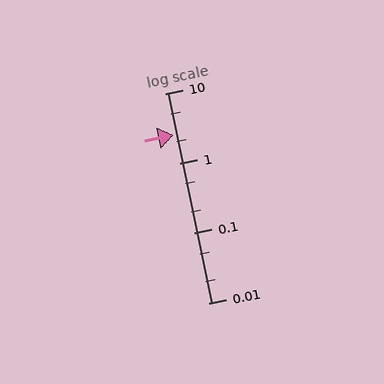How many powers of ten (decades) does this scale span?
The scale spans 3 decades, from 0.01 to 10.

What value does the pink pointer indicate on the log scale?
The pointer indicates approximately 2.5.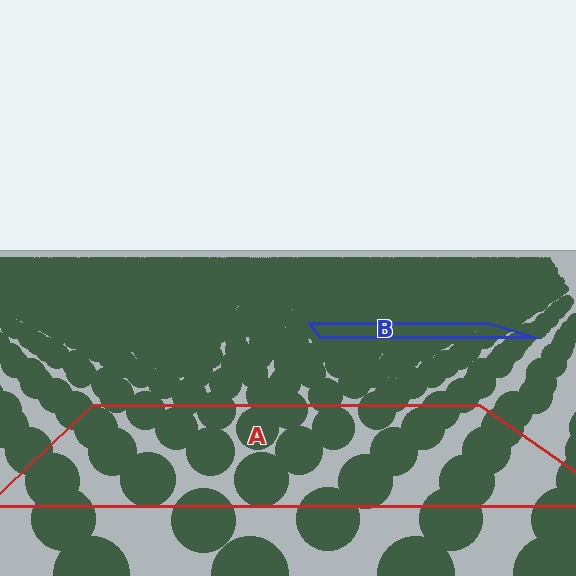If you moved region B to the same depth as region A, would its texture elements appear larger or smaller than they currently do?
They would appear larger. At a closer depth, the same texture elements are projected at a bigger on-screen size.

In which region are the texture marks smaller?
The texture marks are smaller in region B, because it is farther away.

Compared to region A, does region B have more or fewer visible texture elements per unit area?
Region B has more texture elements per unit area — they are packed more densely because it is farther away.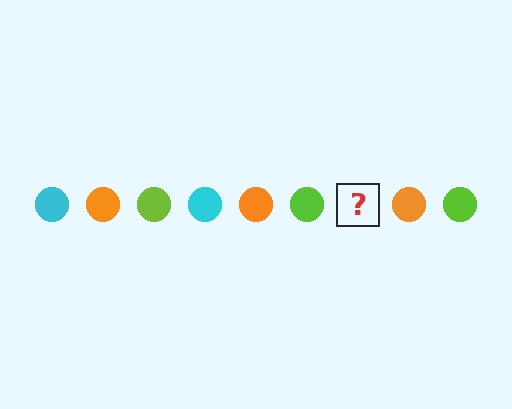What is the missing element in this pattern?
The missing element is a cyan circle.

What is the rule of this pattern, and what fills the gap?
The rule is that the pattern cycles through cyan, orange, lime circles. The gap should be filled with a cyan circle.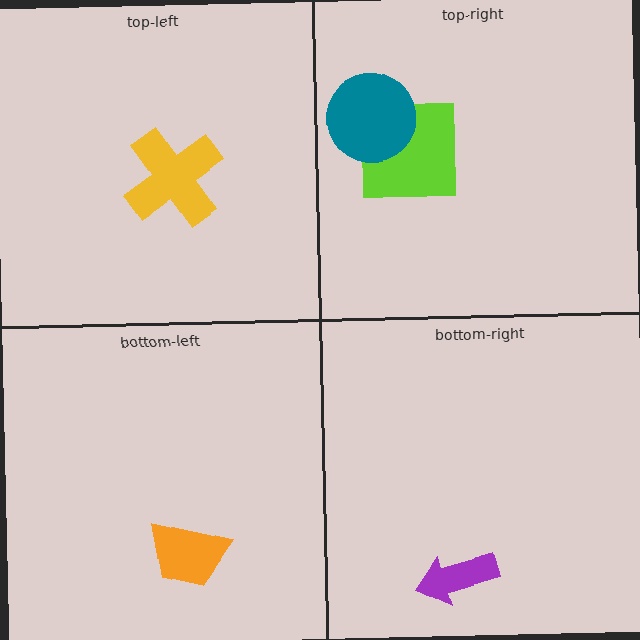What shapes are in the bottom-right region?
The purple arrow.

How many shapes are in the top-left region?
1.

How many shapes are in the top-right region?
2.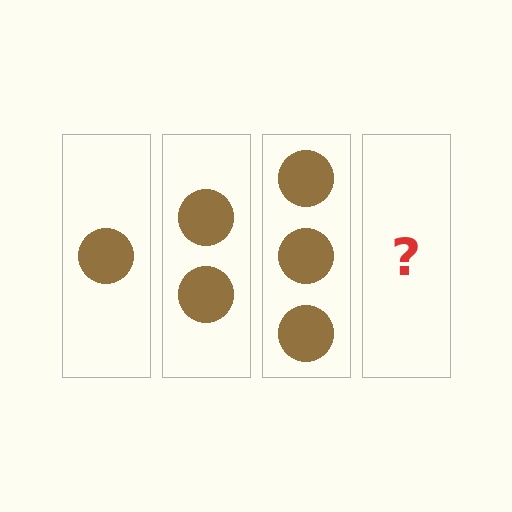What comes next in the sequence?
The next element should be 4 circles.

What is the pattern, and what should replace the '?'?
The pattern is that each step adds one more circle. The '?' should be 4 circles.